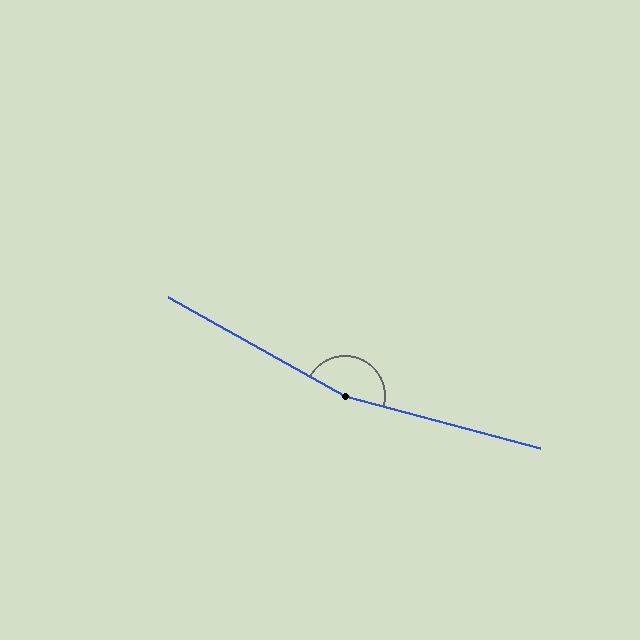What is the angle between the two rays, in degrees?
Approximately 166 degrees.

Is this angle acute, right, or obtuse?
It is obtuse.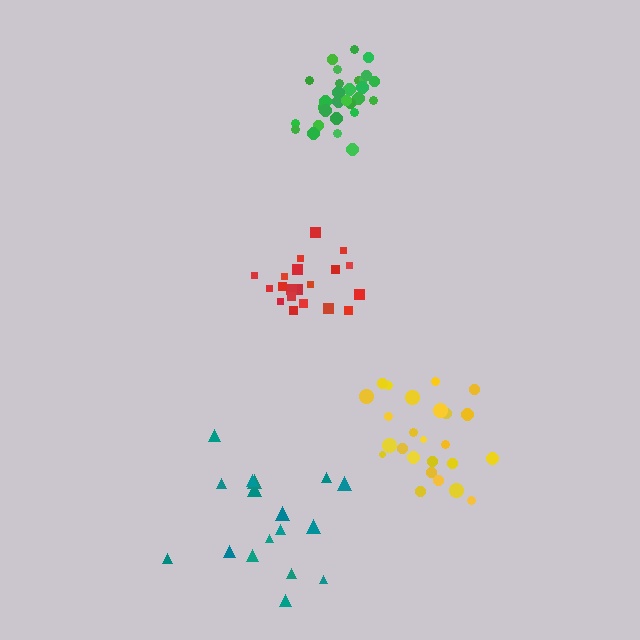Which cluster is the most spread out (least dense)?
Teal.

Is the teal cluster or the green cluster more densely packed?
Green.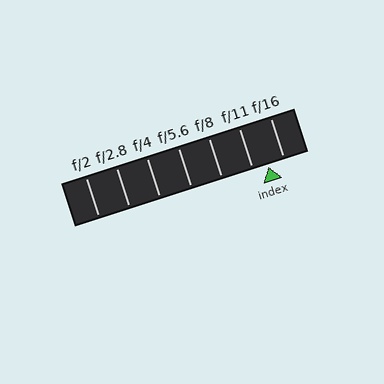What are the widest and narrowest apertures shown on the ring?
The widest aperture shown is f/2 and the narrowest is f/16.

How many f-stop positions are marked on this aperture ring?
There are 7 f-stop positions marked.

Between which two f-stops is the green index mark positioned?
The index mark is between f/11 and f/16.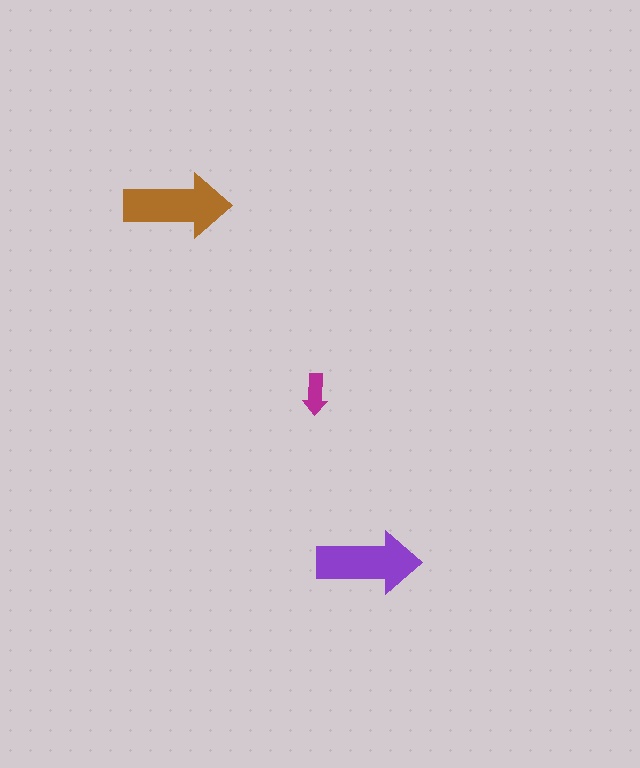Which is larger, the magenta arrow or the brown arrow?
The brown one.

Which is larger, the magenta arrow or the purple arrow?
The purple one.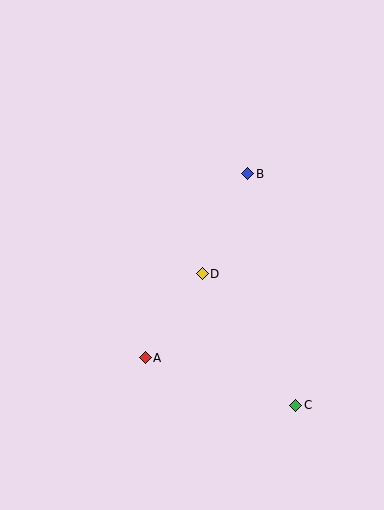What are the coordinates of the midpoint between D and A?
The midpoint between D and A is at (174, 316).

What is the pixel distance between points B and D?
The distance between B and D is 110 pixels.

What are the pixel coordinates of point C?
Point C is at (296, 405).